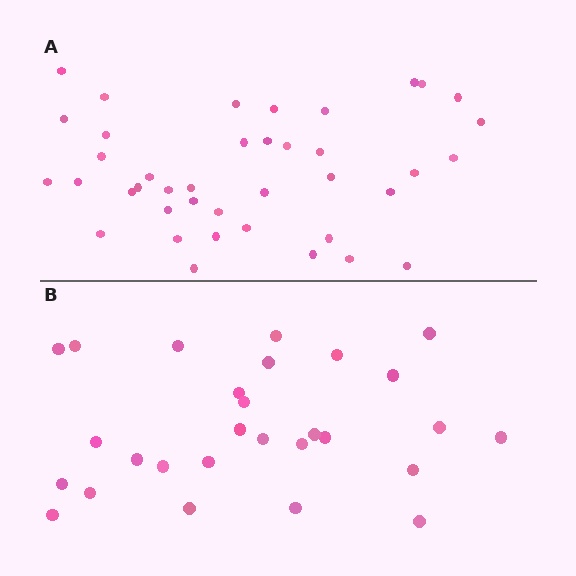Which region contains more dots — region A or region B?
Region A (the top region) has more dots.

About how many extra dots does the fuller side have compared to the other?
Region A has roughly 12 or so more dots than region B.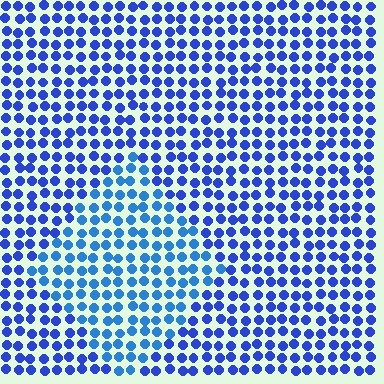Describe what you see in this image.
The image is filled with small blue elements in a uniform arrangement. A diamond-shaped region is visible where the elements are tinted to a slightly different hue, forming a subtle color boundary.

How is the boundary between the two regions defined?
The boundary is defined purely by a slight shift in hue (about 22 degrees). Spacing, size, and orientation are identical on both sides.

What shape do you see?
I see a diamond.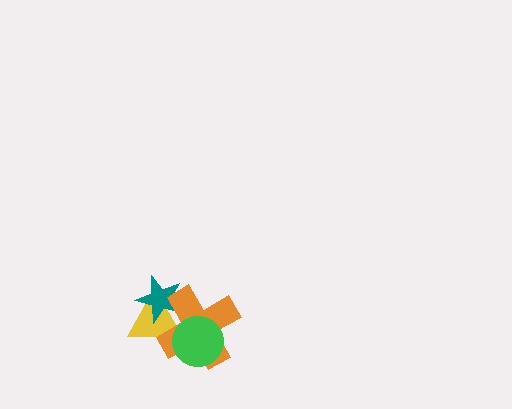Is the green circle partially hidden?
No, no other shape covers it.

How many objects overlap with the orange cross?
3 objects overlap with the orange cross.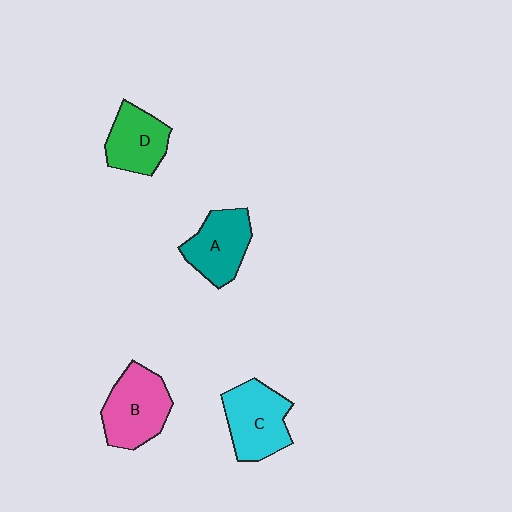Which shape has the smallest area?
Shape D (green).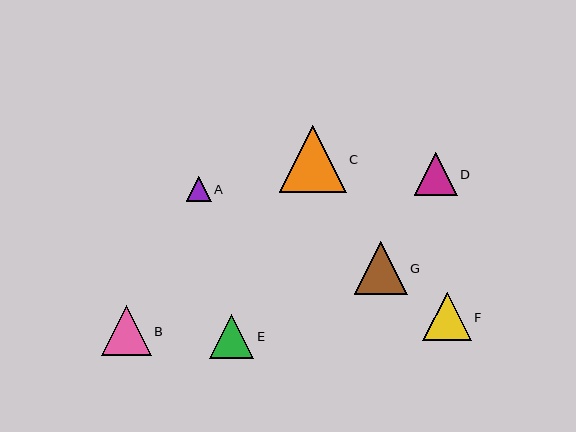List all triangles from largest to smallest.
From largest to smallest: C, G, B, F, E, D, A.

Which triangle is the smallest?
Triangle A is the smallest with a size of approximately 25 pixels.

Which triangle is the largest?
Triangle C is the largest with a size of approximately 67 pixels.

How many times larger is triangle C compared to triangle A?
Triangle C is approximately 2.6 times the size of triangle A.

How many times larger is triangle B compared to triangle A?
Triangle B is approximately 2.0 times the size of triangle A.